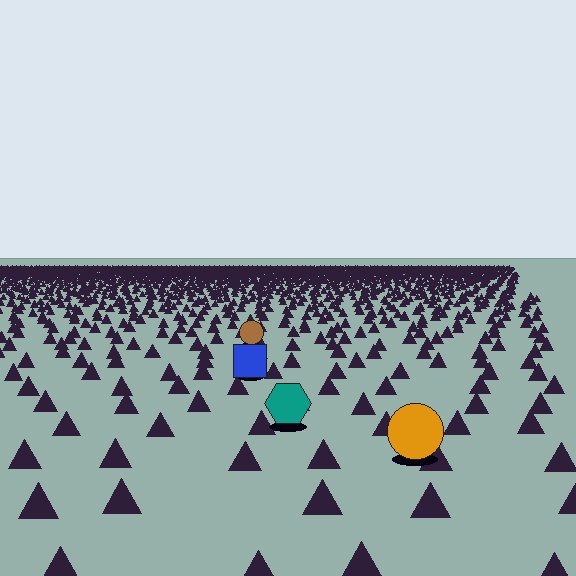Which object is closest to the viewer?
The orange circle is closest. The texture marks near it are larger and more spread out.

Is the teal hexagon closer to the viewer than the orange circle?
No. The orange circle is closer — you can tell from the texture gradient: the ground texture is coarser near it.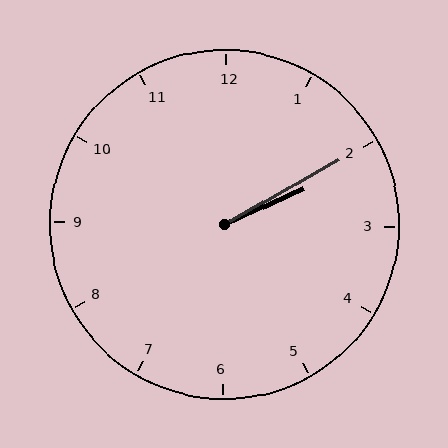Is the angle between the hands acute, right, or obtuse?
It is acute.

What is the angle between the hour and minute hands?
Approximately 5 degrees.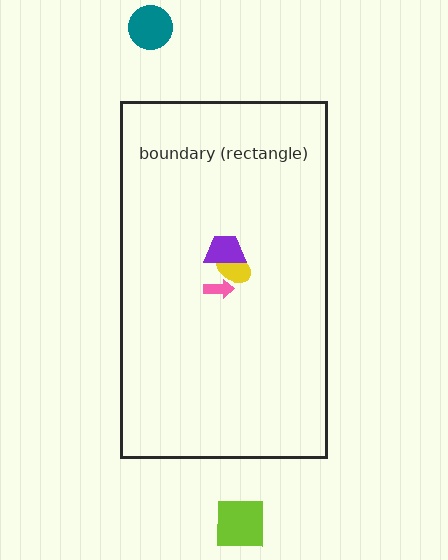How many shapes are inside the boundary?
3 inside, 2 outside.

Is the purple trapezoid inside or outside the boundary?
Inside.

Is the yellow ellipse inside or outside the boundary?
Inside.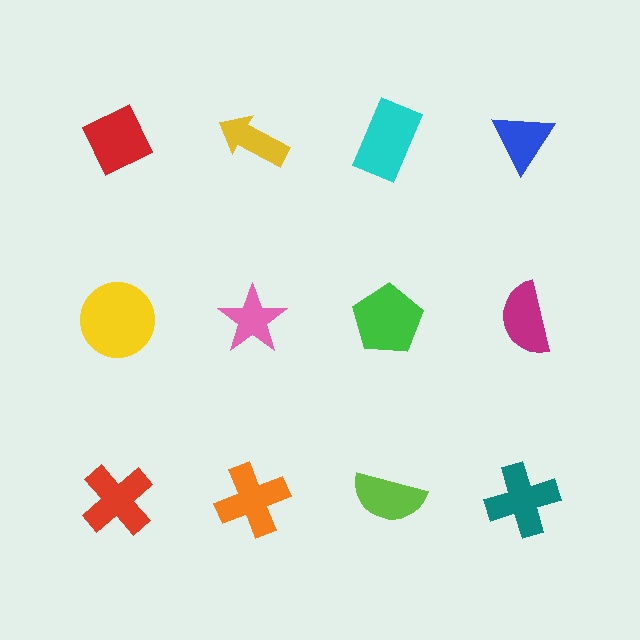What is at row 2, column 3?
A green pentagon.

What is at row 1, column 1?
A red diamond.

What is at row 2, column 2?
A pink star.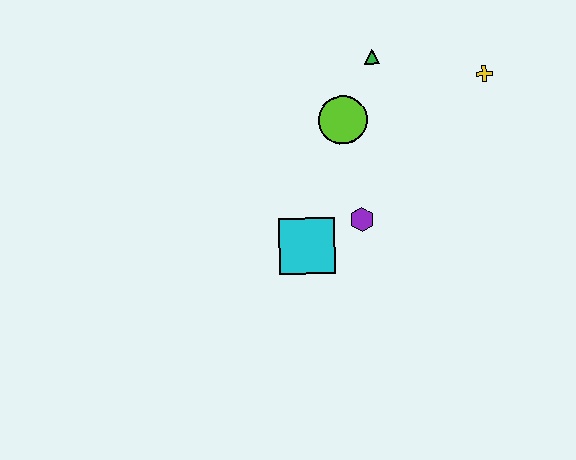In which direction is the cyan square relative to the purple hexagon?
The cyan square is to the left of the purple hexagon.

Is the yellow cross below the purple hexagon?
No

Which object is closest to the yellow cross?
The green triangle is closest to the yellow cross.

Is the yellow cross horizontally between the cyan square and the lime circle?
No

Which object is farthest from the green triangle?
The cyan square is farthest from the green triangle.